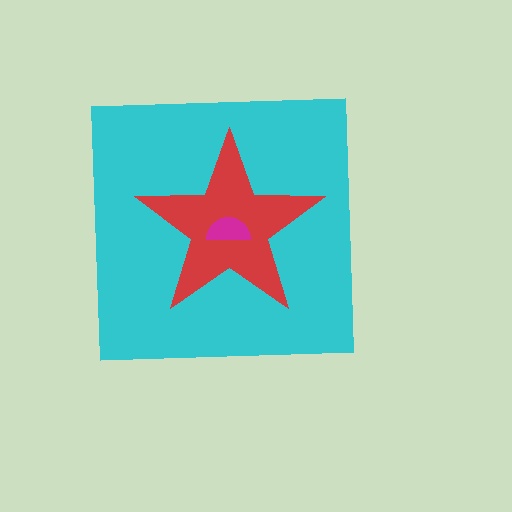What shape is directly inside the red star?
The magenta semicircle.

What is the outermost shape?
The cyan square.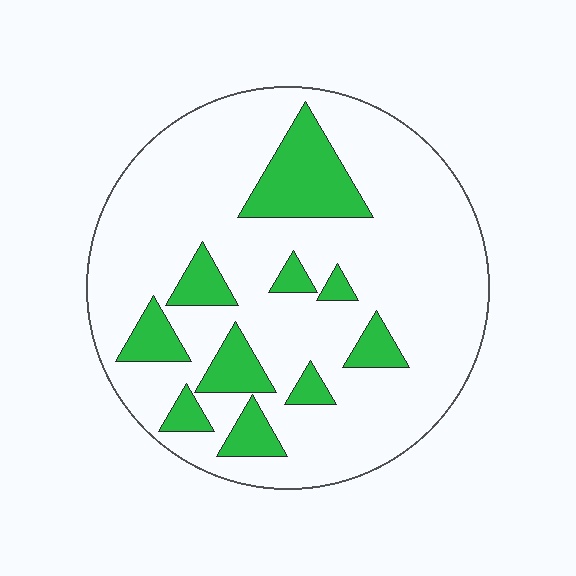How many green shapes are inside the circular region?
10.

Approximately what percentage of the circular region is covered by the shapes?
Approximately 20%.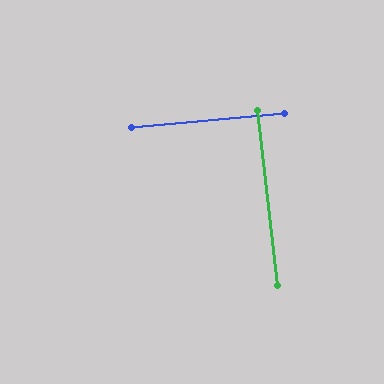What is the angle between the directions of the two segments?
Approximately 89 degrees.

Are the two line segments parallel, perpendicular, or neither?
Perpendicular — they meet at approximately 89°.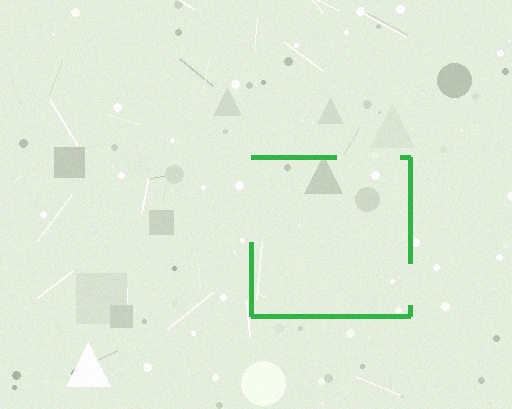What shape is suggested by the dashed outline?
The dashed outline suggests a square.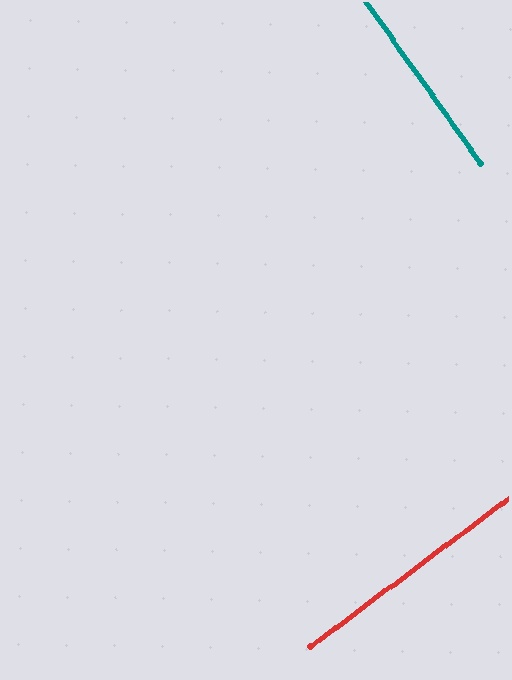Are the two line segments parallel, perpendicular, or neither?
Perpendicular — they meet at approximately 89°.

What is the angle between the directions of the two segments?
Approximately 89 degrees.